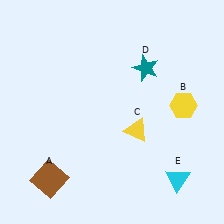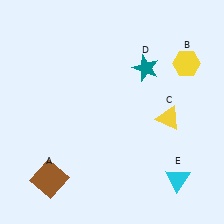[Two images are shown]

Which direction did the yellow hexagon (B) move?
The yellow hexagon (B) moved up.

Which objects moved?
The objects that moved are: the yellow hexagon (B), the yellow triangle (C).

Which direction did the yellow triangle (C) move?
The yellow triangle (C) moved right.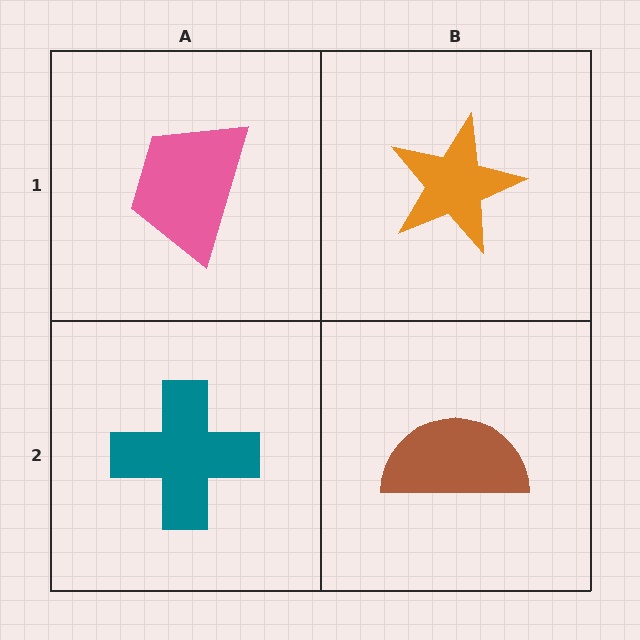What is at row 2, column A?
A teal cross.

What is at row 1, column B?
An orange star.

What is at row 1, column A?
A pink trapezoid.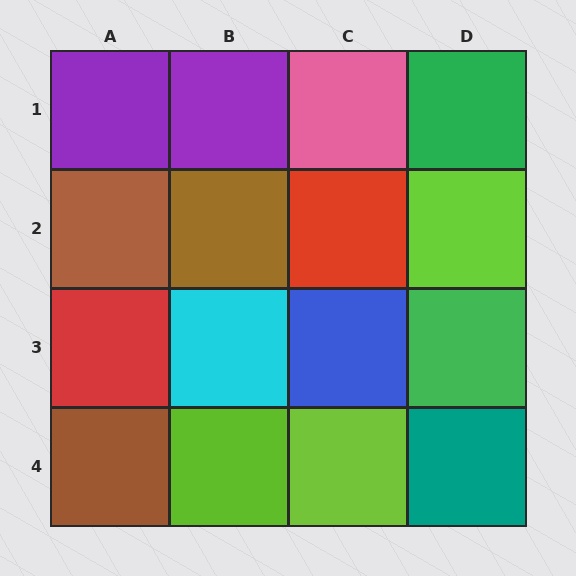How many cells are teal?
1 cell is teal.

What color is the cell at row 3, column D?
Green.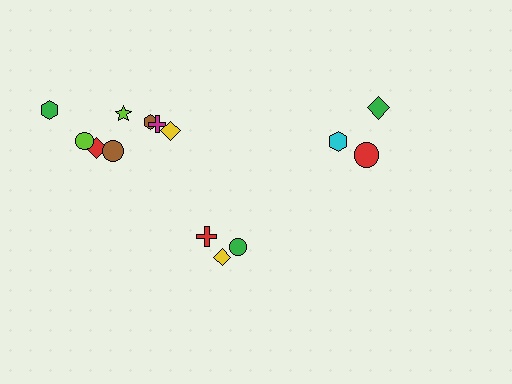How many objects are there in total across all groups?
There are 14 objects.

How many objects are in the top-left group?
There are 8 objects.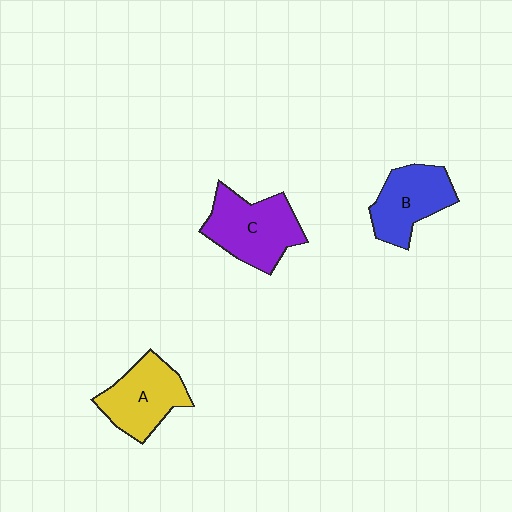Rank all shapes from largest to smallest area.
From largest to smallest: C (purple), A (yellow), B (blue).